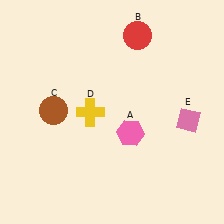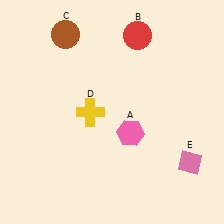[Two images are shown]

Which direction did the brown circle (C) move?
The brown circle (C) moved up.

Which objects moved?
The objects that moved are: the brown circle (C), the pink diamond (E).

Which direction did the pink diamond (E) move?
The pink diamond (E) moved down.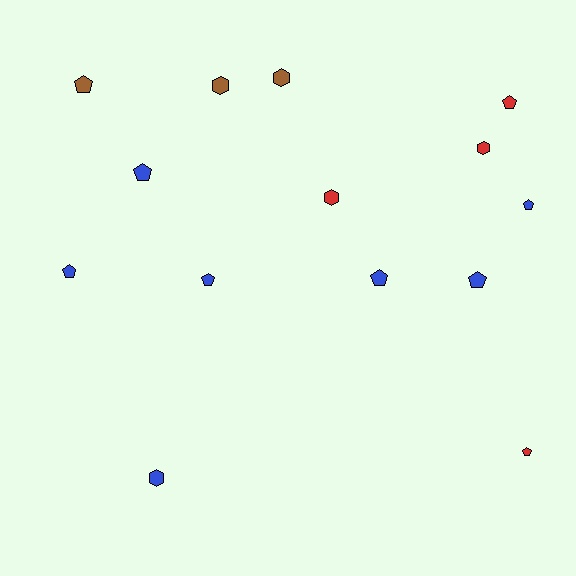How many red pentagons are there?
There are 2 red pentagons.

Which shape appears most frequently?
Pentagon, with 9 objects.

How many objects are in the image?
There are 14 objects.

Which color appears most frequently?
Blue, with 7 objects.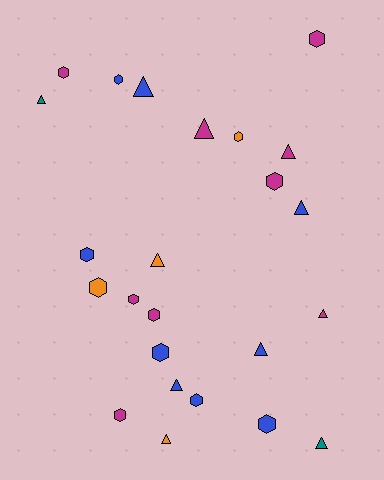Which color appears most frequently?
Magenta, with 9 objects.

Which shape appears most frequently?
Hexagon, with 13 objects.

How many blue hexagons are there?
There are 5 blue hexagons.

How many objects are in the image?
There are 24 objects.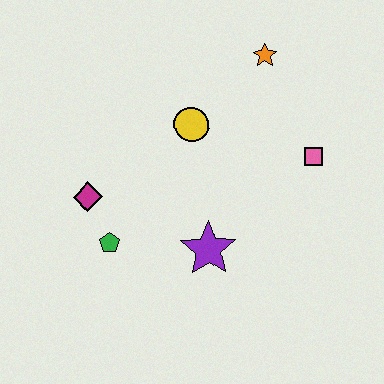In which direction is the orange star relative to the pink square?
The orange star is above the pink square.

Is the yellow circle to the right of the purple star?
No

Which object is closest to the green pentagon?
The magenta diamond is closest to the green pentagon.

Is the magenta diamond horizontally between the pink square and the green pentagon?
No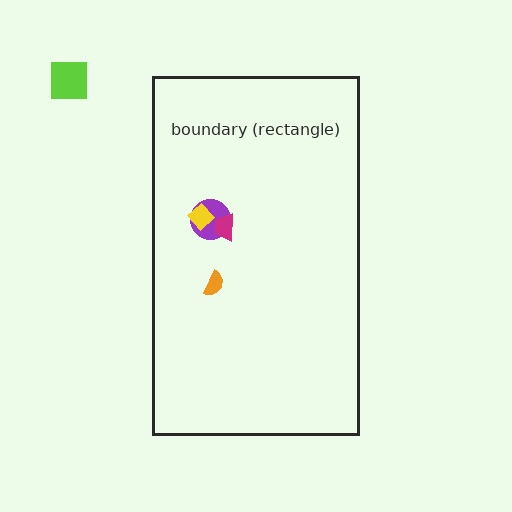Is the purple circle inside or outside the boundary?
Inside.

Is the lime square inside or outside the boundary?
Outside.